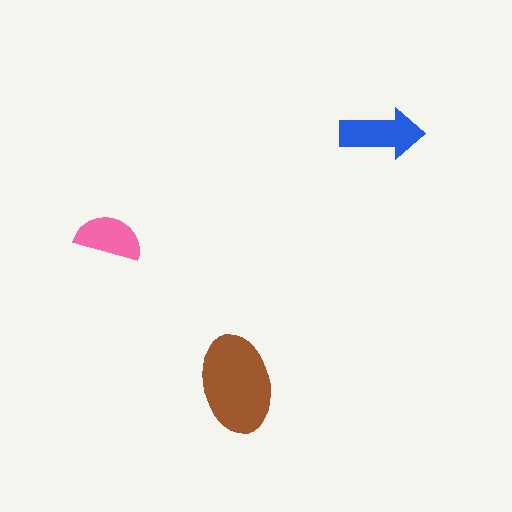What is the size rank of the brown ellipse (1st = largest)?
1st.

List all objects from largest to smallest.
The brown ellipse, the blue arrow, the pink semicircle.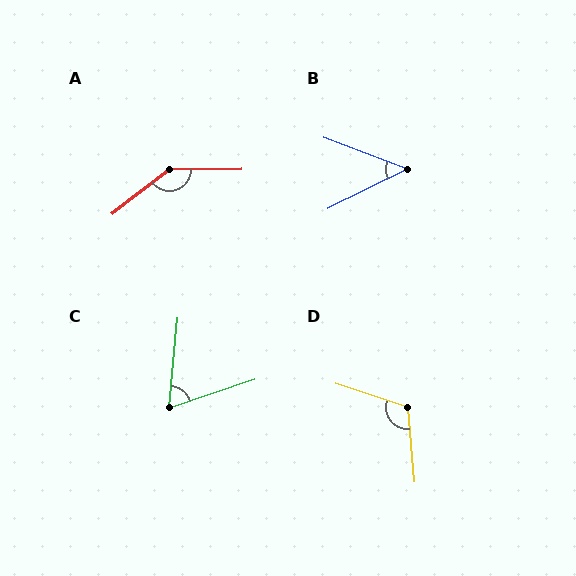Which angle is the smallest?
B, at approximately 47 degrees.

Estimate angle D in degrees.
Approximately 113 degrees.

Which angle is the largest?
A, at approximately 143 degrees.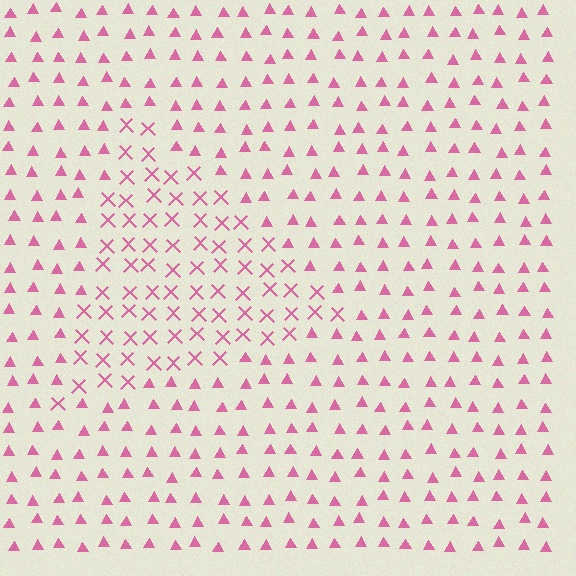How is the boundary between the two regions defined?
The boundary is defined by a change in element shape: X marks inside vs. triangles outside. All elements share the same color and spacing.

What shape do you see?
I see a triangle.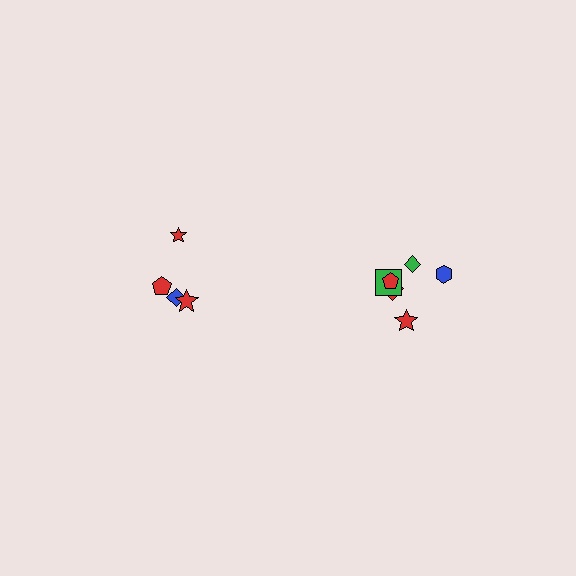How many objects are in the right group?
There are 6 objects.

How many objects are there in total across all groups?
There are 10 objects.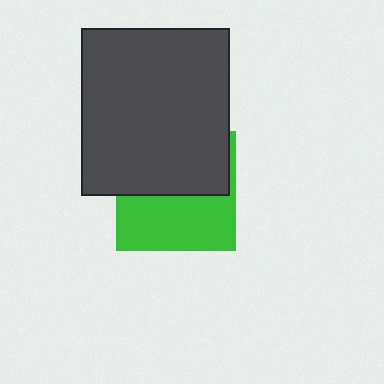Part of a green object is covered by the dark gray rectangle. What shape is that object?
It is a square.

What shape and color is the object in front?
The object in front is a dark gray rectangle.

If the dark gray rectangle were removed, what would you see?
You would see the complete green square.